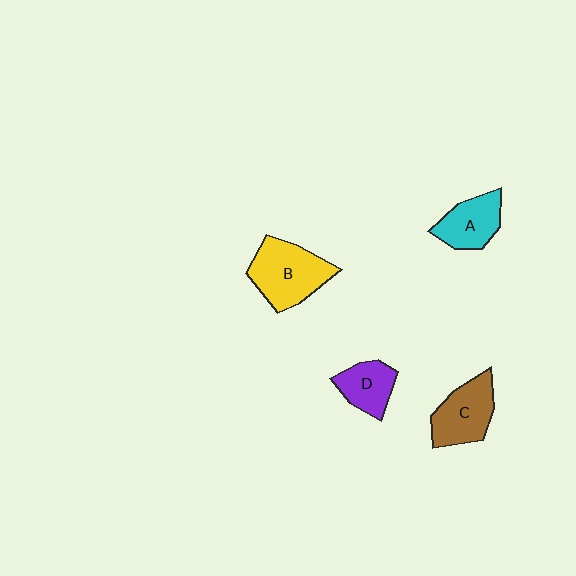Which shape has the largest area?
Shape B (yellow).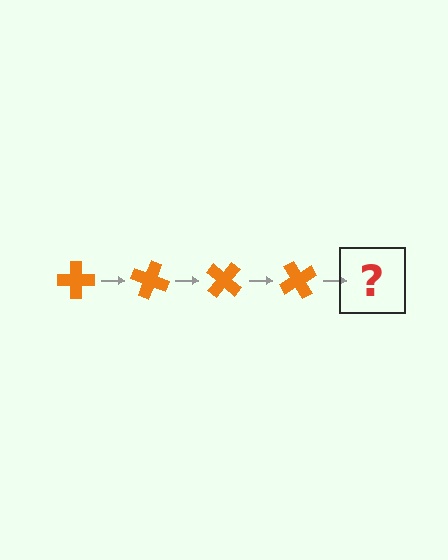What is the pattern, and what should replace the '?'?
The pattern is that the cross rotates 20 degrees each step. The '?' should be an orange cross rotated 80 degrees.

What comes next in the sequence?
The next element should be an orange cross rotated 80 degrees.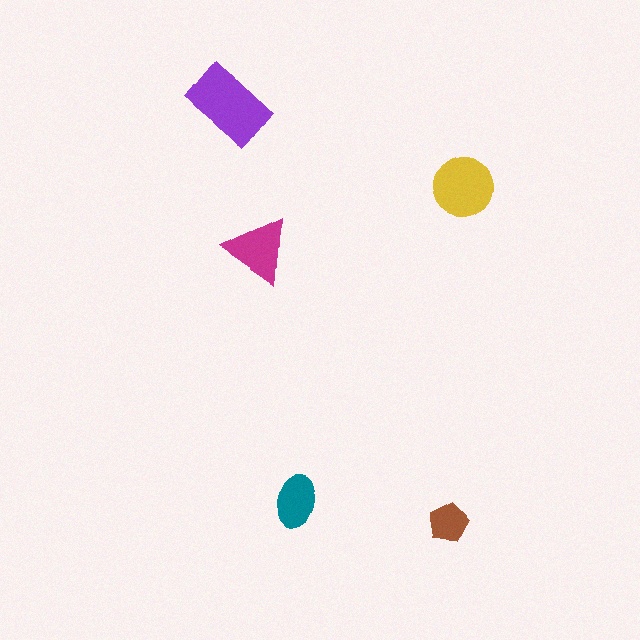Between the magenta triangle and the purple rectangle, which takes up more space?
The purple rectangle.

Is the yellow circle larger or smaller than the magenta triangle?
Larger.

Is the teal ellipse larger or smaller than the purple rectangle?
Smaller.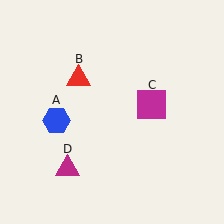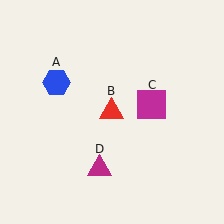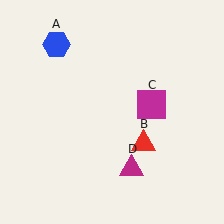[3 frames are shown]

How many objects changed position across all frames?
3 objects changed position: blue hexagon (object A), red triangle (object B), magenta triangle (object D).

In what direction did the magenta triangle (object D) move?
The magenta triangle (object D) moved right.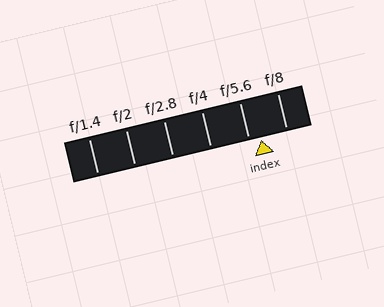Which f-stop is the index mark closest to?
The index mark is closest to f/5.6.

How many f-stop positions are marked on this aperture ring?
There are 6 f-stop positions marked.